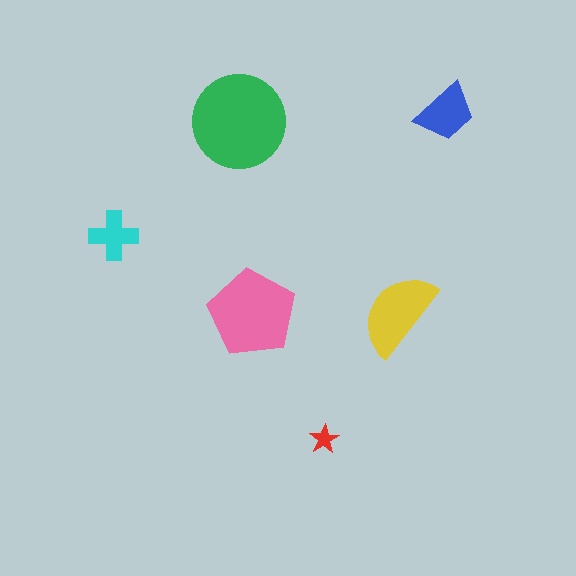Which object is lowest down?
The red star is bottommost.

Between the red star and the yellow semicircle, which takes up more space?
The yellow semicircle.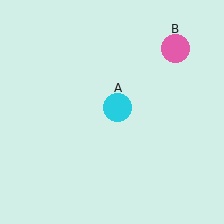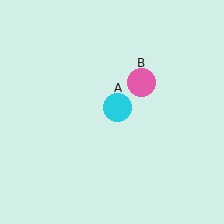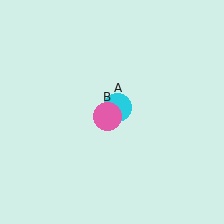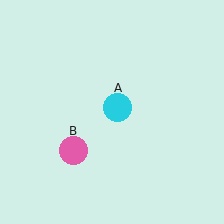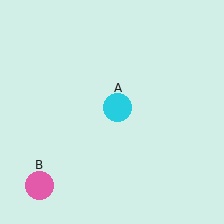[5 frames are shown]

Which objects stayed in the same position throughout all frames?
Cyan circle (object A) remained stationary.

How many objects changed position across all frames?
1 object changed position: pink circle (object B).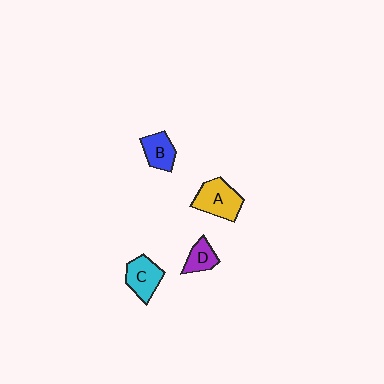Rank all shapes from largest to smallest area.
From largest to smallest: A (yellow), C (cyan), B (blue), D (purple).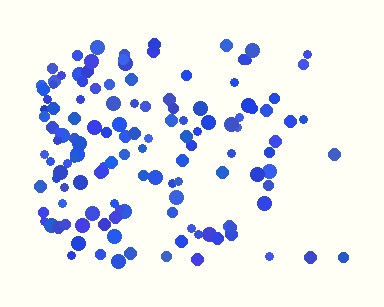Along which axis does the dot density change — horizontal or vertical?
Horizontal.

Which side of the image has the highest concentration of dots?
The left.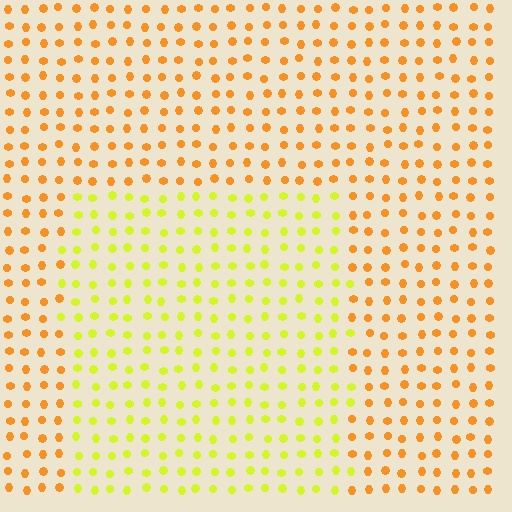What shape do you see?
I see a rectangle.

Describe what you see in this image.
The image is filled with small orange elements in a uniform arrangement. A rectangle-shaped region is visible where the elements are tinted to a slightly different hue, forming a subtle color boundary.